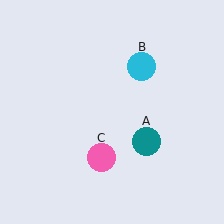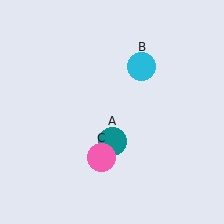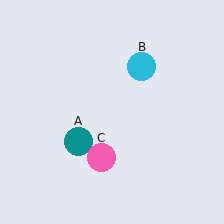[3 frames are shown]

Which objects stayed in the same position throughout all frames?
Cyan circle (object B) and pink circle (object C) remained stationary.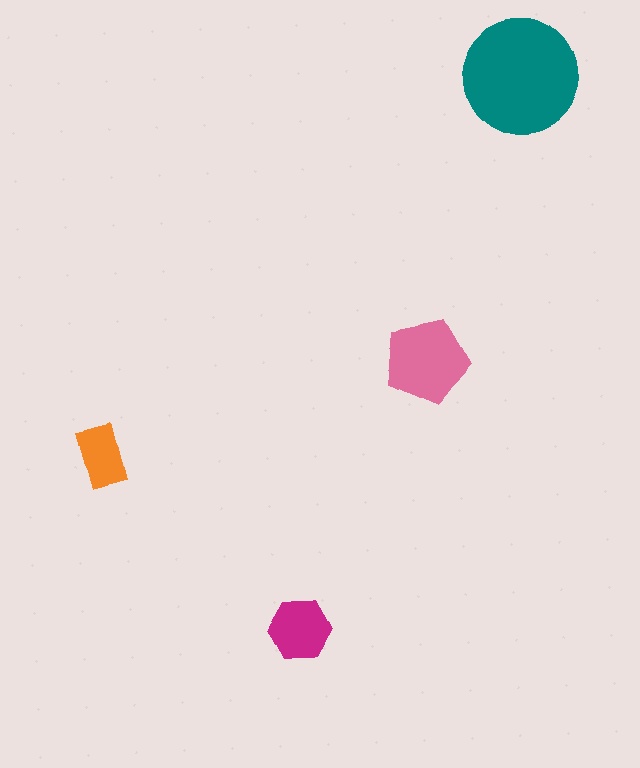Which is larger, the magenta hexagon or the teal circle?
The teal circle.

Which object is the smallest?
The orange rectangle.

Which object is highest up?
The teal circle is topmost.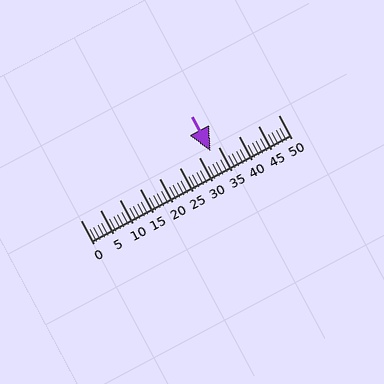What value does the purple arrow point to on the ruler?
The purple arrow points to approximately 33.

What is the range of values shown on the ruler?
The ruler shows values from 0 to 50.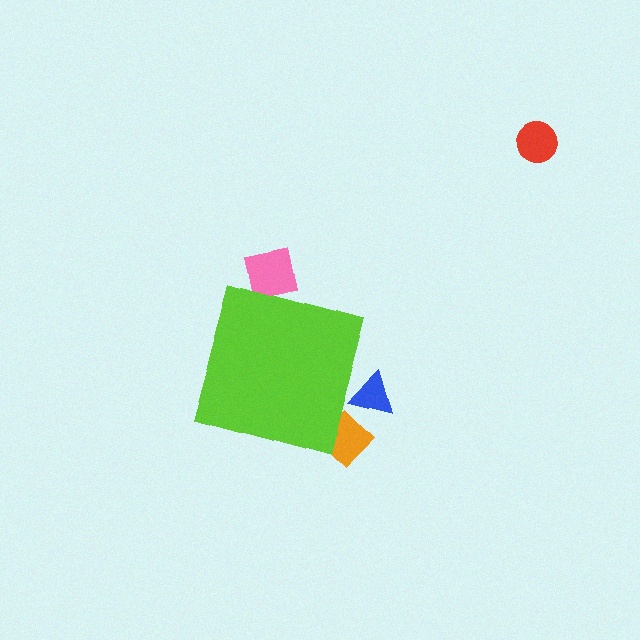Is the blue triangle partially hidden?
Yes, the blue triangle is partially hidden behind the lime diamond.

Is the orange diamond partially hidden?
Yes, the orange diamond is partially hidden behind the lime diamond.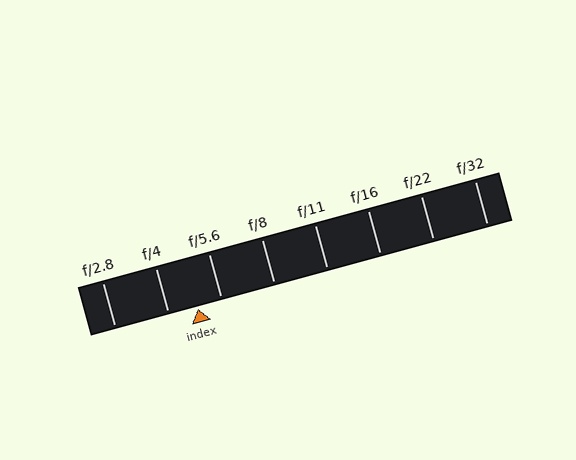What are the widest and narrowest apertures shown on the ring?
The widest aperture shown is f/2.8 and the narrowest is f/32.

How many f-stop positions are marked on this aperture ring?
There are 8 f-stop positions marked.